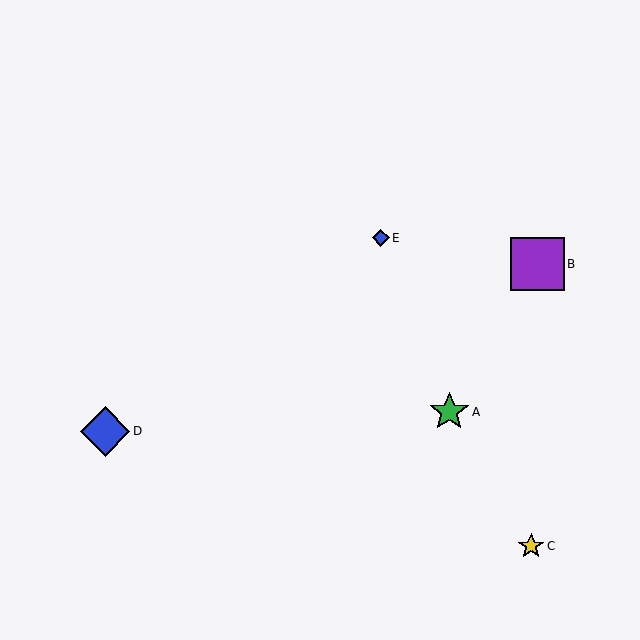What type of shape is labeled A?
Shape A is a green star.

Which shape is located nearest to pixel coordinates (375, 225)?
The blue diamond (labeled E) at (381, 238) is nearest to that location.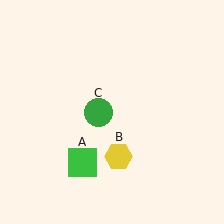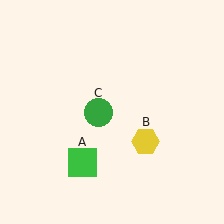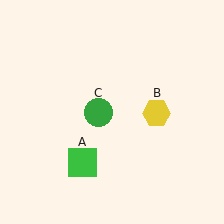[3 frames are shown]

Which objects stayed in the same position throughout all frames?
Green square (object A) and green circle (object C) remained stationary.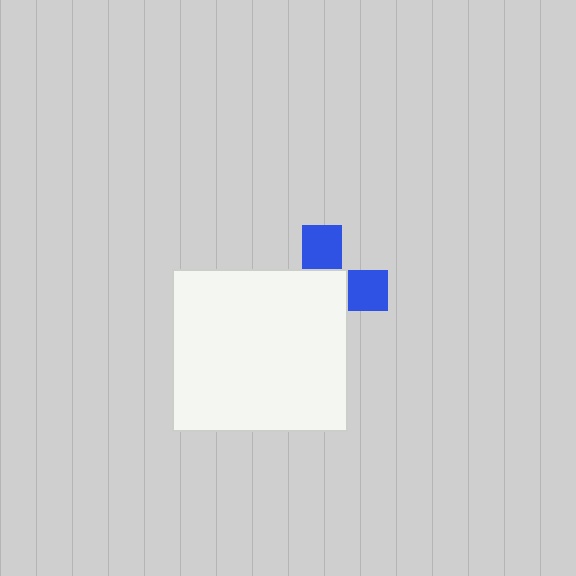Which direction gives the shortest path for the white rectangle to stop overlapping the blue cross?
Moving toward the lower-left gives the shortest separation.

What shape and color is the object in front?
The object in front is a white rectangle.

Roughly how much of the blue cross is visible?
A small part of it is visible (roughly 38%).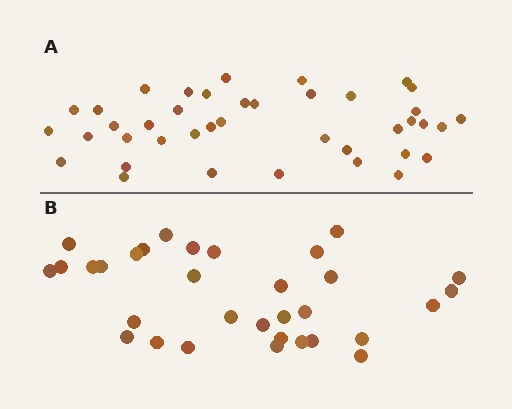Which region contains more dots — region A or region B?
Region A (the top region) has more dots.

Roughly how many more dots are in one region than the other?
Region A has roughly 8 or so more dots than region B.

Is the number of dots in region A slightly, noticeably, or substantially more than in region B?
Region A has noticeably more, but not dramatically so. The ratio is roughly 1.2 to 1.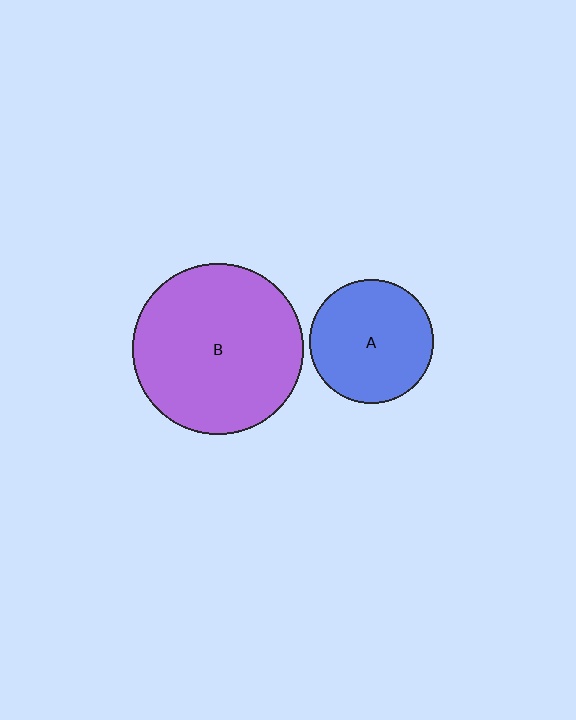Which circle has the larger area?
Circle B (purple).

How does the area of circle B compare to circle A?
Approximately 1.9 times.